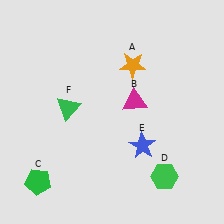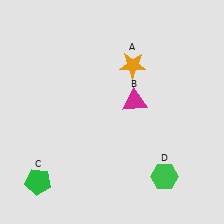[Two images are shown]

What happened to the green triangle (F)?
The green triangle (F) was removed in Image 2. It was in the top-left area of Image 1.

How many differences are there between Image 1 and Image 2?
There are 2 differences between the two images.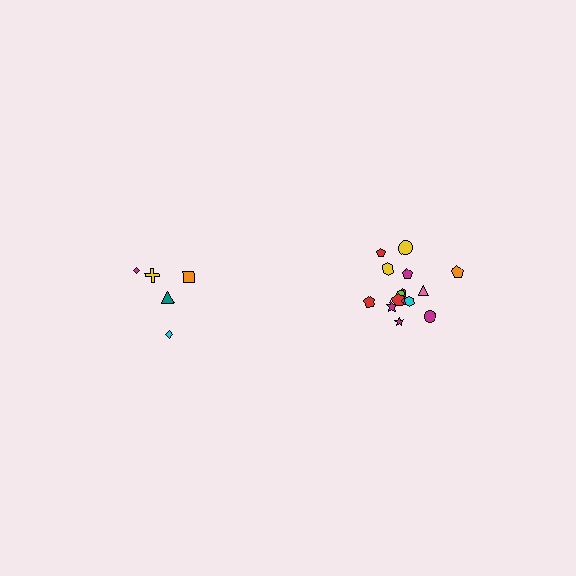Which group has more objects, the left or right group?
The right group.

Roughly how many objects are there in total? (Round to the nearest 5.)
Roughly 20 objects in total.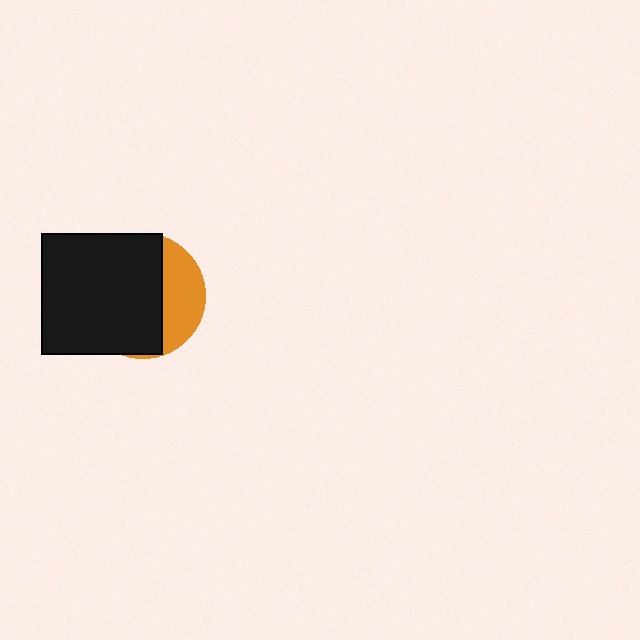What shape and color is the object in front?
The object in front is a black square.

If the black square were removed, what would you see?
You would see the complete orange circle.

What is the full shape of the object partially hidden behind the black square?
The partially hidden object is an orange circle.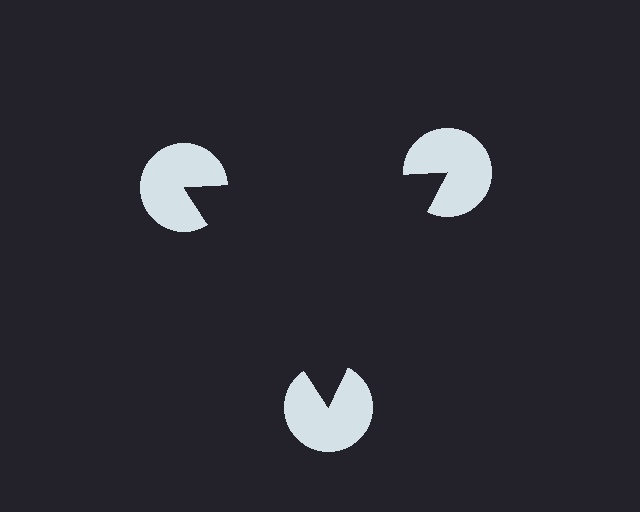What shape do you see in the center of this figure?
An illusory triangle — its edges are inferred from the aligned wedge cuts in the pac-man discs, not physically drawn.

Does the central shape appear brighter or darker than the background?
It typically appears slightly darker than the background, even though no actual brightness change is drawn.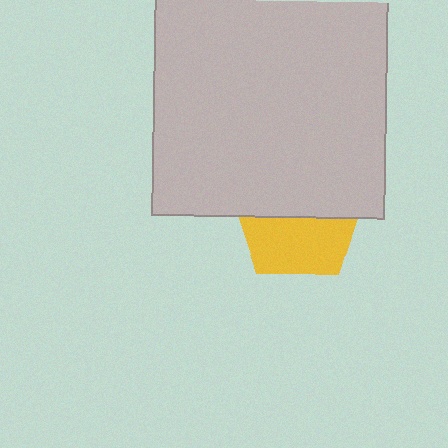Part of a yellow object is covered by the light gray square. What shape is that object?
It is a pentagon.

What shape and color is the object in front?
The object in front is a light gray square.